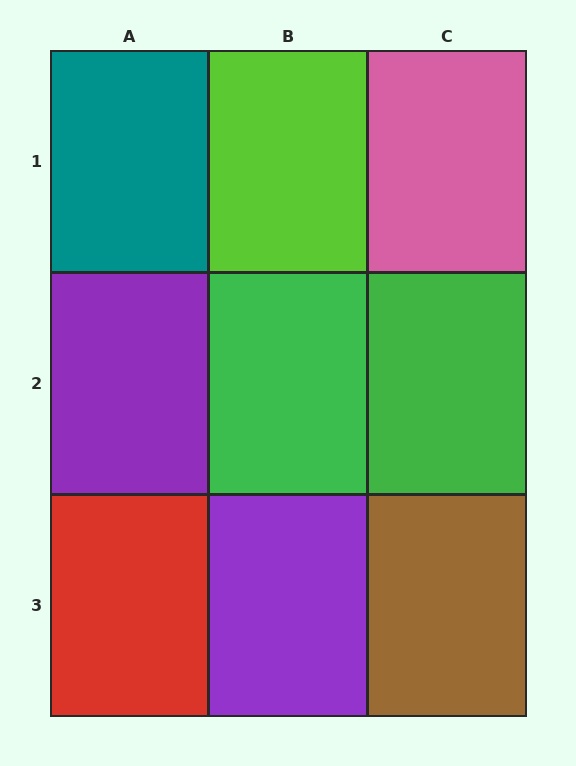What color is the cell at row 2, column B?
Green.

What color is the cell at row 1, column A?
Teal.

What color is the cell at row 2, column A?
Purple.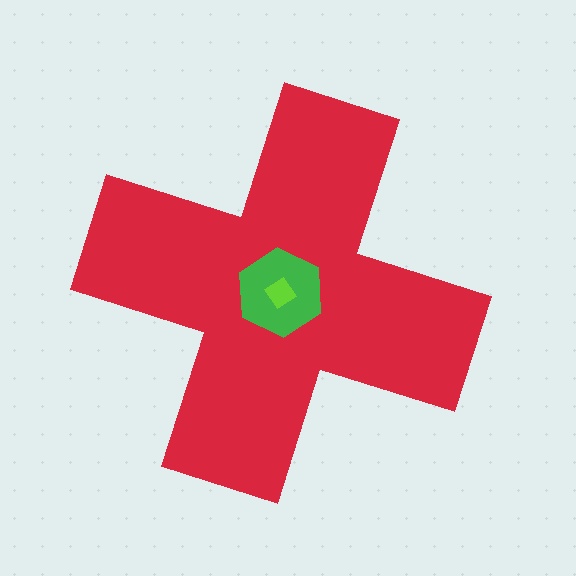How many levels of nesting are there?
3.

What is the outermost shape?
The red cross.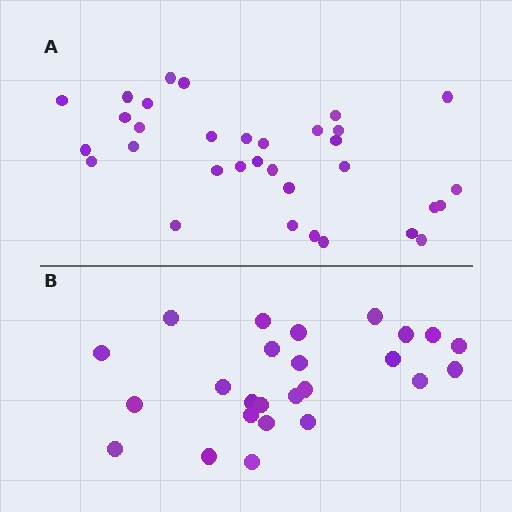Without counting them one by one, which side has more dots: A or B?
Region A (the top region) has more dots.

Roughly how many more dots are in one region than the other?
Region A has roughly 8 or so more dots than region B.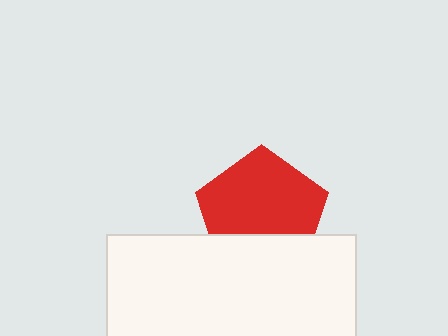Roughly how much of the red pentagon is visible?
Most of it is visible (roughly 69%).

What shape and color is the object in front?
The object in front is a white rectangle.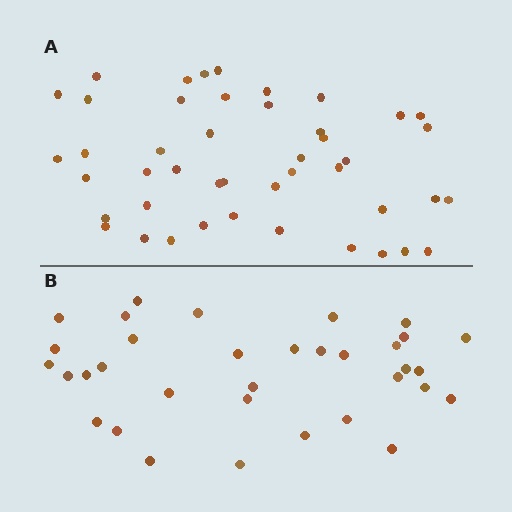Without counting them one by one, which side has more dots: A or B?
Region A (the top region) has more dots.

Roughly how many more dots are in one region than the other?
Region A has roughly 12 or so more dots than region B.